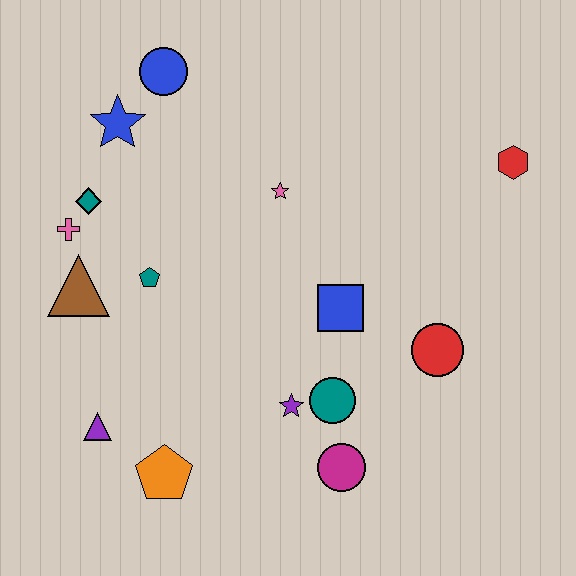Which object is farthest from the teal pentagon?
The red hexagon is farthest from the teal pentagon.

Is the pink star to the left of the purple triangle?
No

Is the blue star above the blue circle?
No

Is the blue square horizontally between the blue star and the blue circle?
No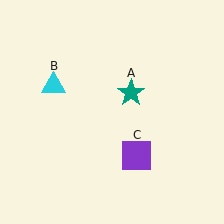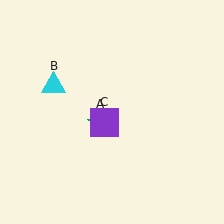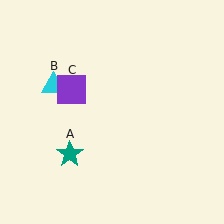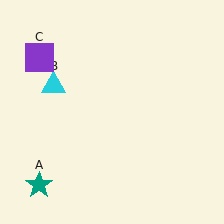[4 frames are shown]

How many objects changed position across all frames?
2 objects changed position: teal star (object A), purple square (object C).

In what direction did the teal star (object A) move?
The teal star (object A) moved down and to the left.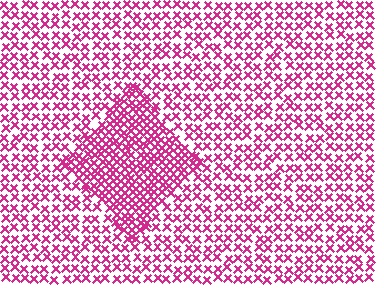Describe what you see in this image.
The image contains small magenta elements arranged at two different densities. A diamond-shaped region is visible where the elements are more densely packed than the surrounding area.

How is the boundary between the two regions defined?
The boundary is defined by a change in element density (approximately 1.8x ratio). All elements are the same color, size, and shape.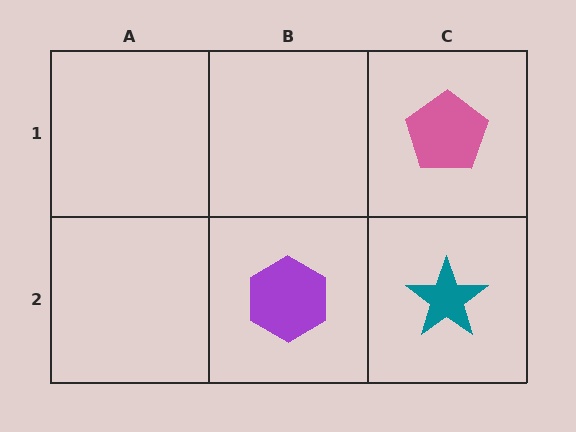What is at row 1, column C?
A pink pentagon.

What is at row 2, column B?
A purple hexagon.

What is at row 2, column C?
A teal star.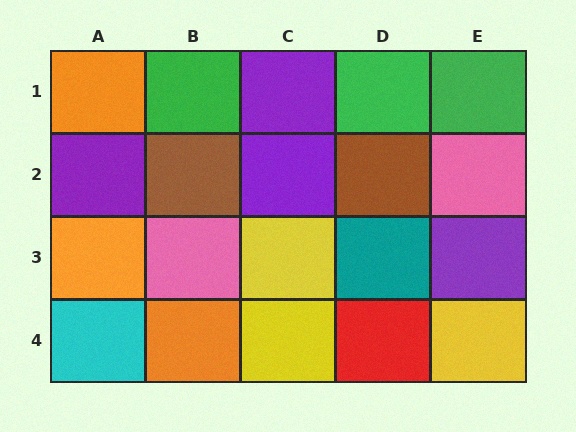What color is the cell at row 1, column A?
Orange.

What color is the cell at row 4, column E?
Yellow.